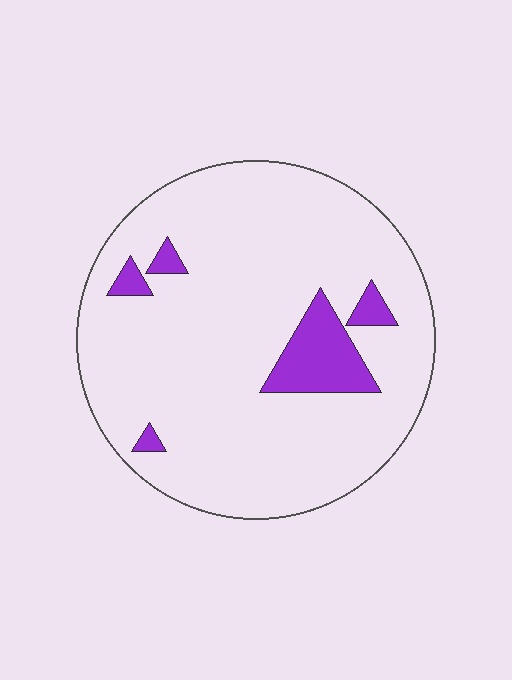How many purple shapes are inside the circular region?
5.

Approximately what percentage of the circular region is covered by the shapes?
Approximately 10%.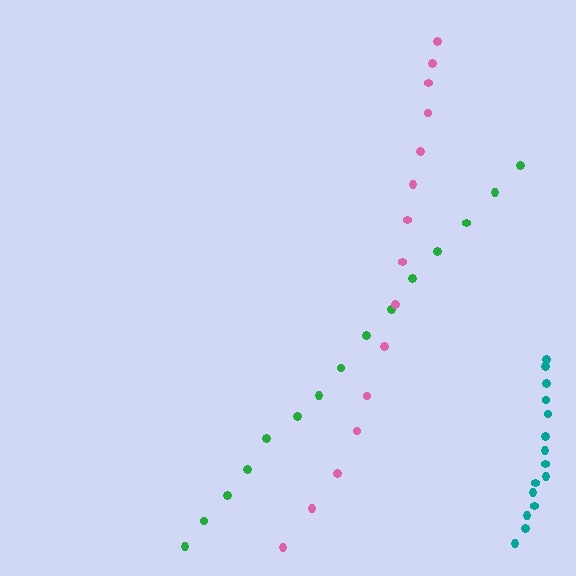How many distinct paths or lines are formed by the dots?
There are 3 distinct paths.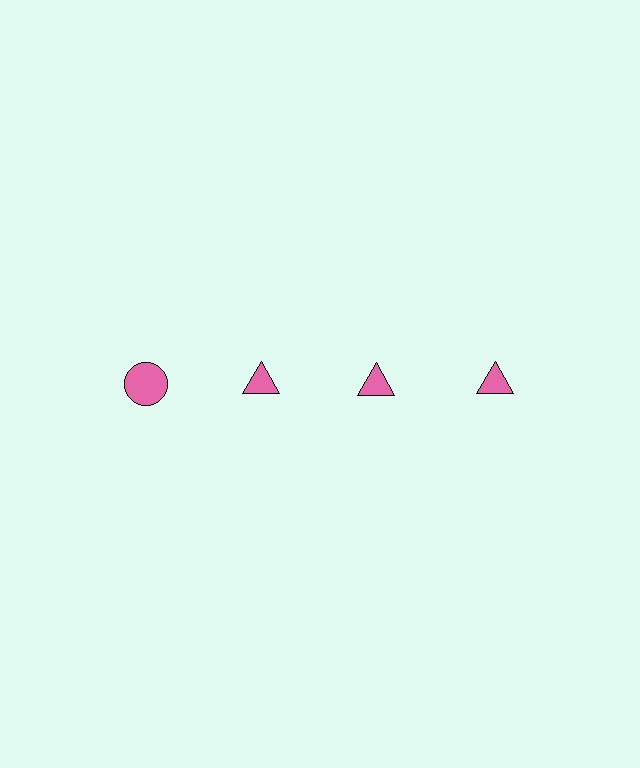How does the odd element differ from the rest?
It has a different shape: circle instead of triangle.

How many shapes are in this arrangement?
There are 4 shapes arranged in a grid pattern.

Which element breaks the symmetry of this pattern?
The pink circle in the top row, leftmost column breaks the symmetry. All other shapes are pink triangles.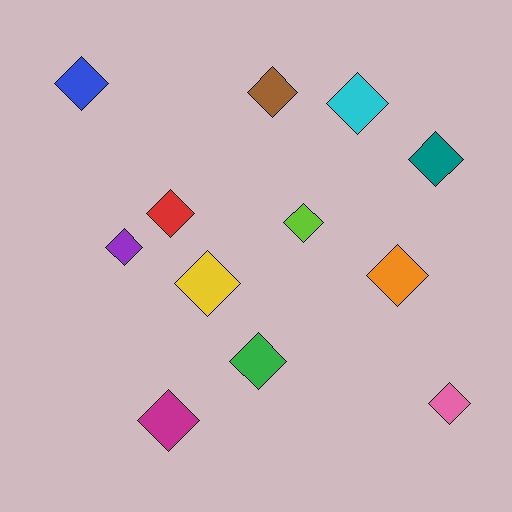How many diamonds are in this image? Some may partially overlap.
There are 12 diamonds.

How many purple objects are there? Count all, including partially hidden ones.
There is 1 purple object.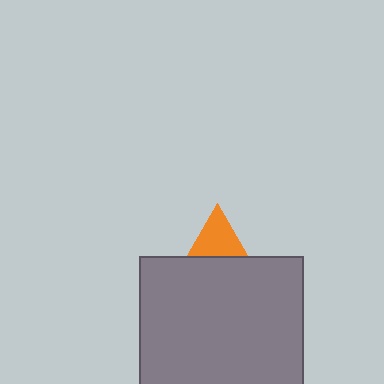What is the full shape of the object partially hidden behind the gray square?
The partially hidden object is an orange triangle.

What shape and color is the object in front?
The object in front is a gray square.